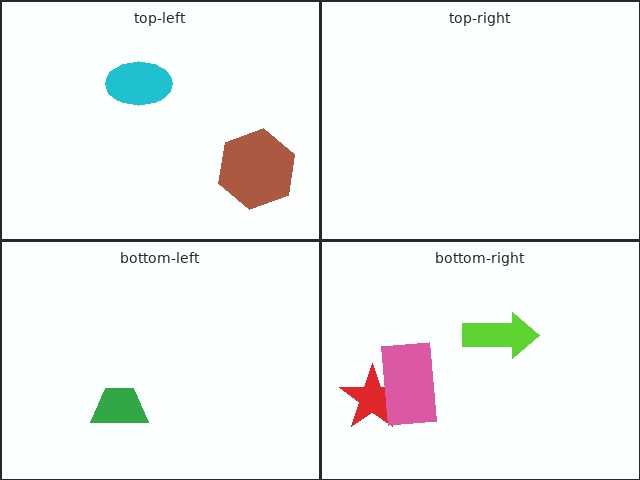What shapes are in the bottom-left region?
The green trapezoid.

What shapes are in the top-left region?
The cyan ellipse, the brown hexagon.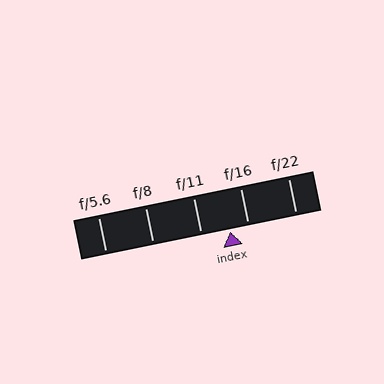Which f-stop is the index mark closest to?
The index mark is closest to f/16.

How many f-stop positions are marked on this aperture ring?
There are 5 f-stop positions marked.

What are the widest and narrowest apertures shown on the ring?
The widest aperture shown is f/5.6 and the narrowest is f/22.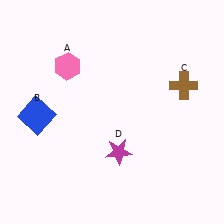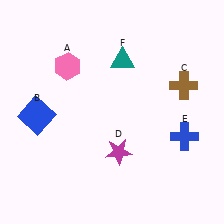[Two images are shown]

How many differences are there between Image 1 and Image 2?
There are 2 differences between the two images.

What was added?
A blue cross (E), a teal triangle (F) were added in Image 2.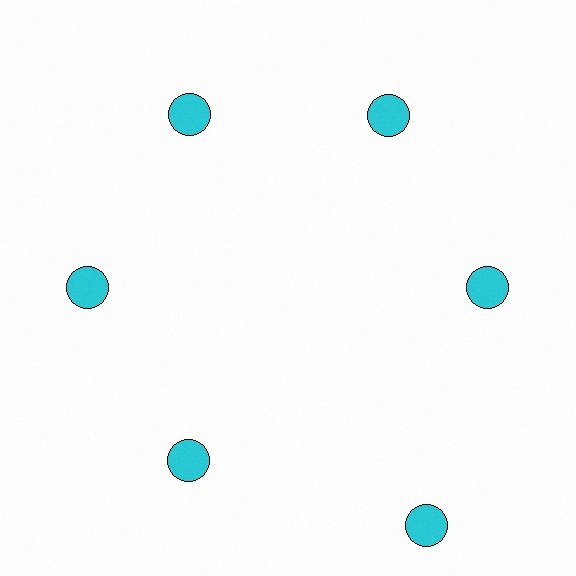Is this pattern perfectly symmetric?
No. The 6 cyan circles are arranged in a ring, but one element near the 5 o'clock position is pushed outward from the center, breaking the 6-fold rotational symmetry.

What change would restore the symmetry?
The symmetry would be restored by moving it inward, back onto the ring so that all 6 circles sit at equal angles and equal distance from the center.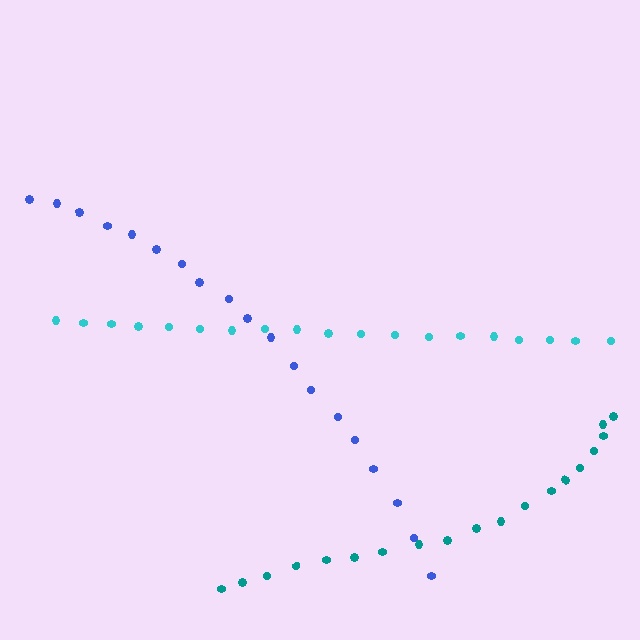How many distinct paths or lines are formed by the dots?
There are 3 distinct paths.